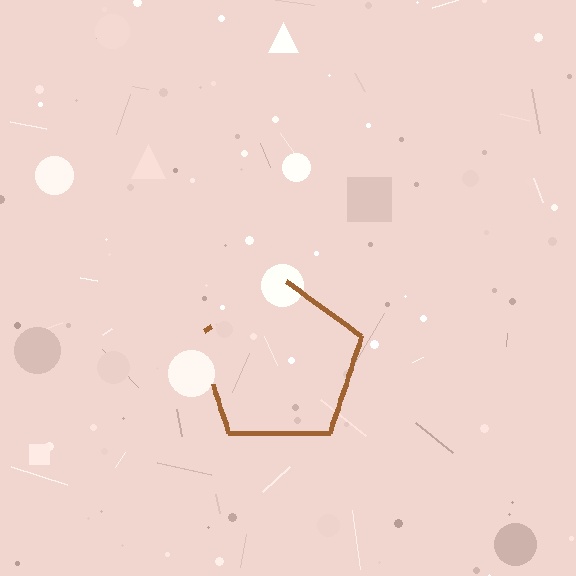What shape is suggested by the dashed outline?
The dashed outline suggests a pentagon.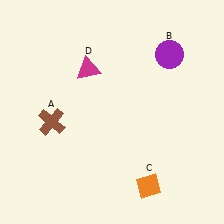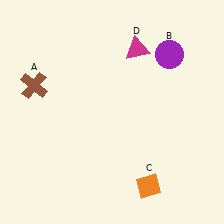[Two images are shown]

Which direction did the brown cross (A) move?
The brown cross (A) moved up.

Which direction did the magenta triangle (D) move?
The magenta triangle (D) moved right.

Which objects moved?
The objects that moved are: the brown cross (A), the magenta triangle (D).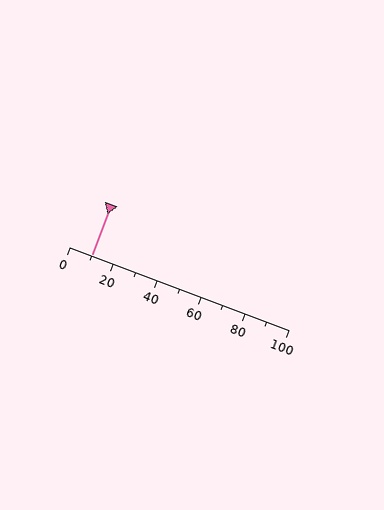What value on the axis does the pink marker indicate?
The marker indicates approximately 10.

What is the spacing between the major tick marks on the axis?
The major ticks are spaced 20 apart.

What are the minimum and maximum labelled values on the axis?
The axis runs from 0 to 100.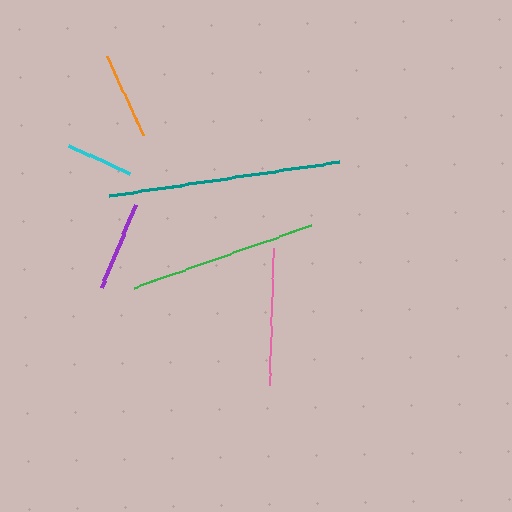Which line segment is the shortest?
The cyan line is the shortest at approximately 67 pixels.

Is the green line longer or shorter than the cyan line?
The green line is longer than the cyan line.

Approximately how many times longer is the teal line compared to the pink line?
The teal line is approximately 1.7 times the length of the pink line.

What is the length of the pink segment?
The pink segment is approximately 137 pixels long.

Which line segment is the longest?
The teal line is the longest at approximately 233 pixels.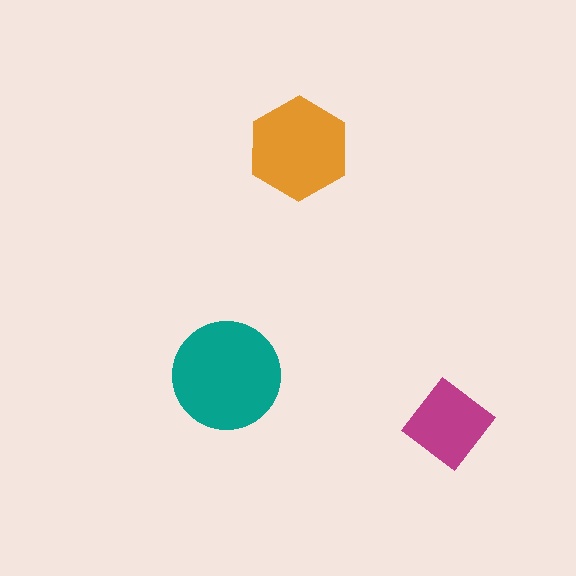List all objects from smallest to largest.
The magenta diamond, the orange hexagon, the teal circle.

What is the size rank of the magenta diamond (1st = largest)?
3rd.